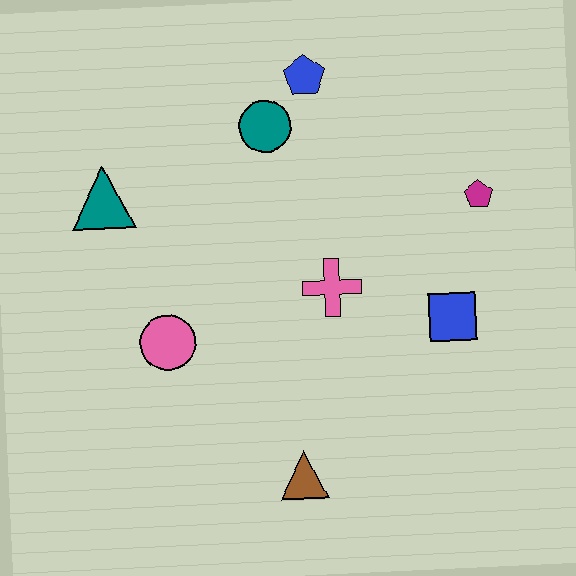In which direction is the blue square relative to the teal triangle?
The blue square is to the right of the teal triangle.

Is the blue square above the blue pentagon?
No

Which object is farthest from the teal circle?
The brown triangle is farthest from the teal circle.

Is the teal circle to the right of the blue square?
No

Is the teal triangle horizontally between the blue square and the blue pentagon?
No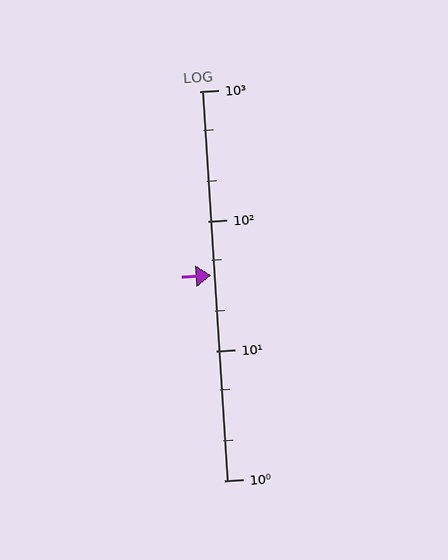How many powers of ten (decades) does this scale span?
The scale spans 3 decades, from 1 to 1000.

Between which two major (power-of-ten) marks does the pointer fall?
The pointer is between 10 and 100.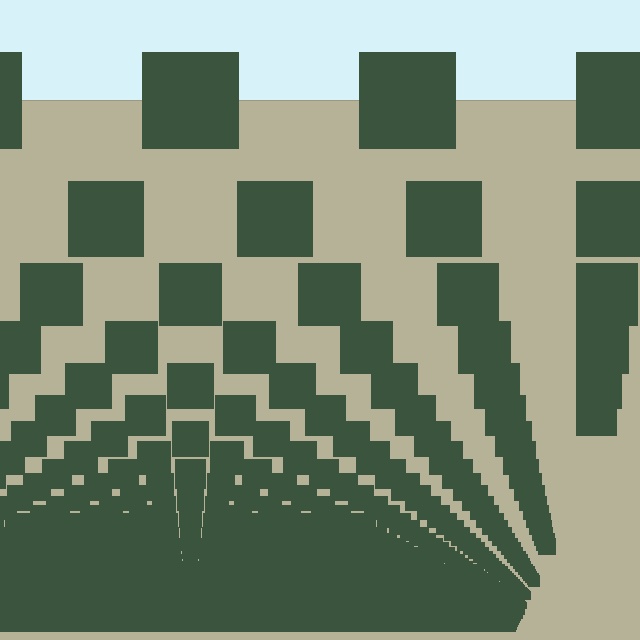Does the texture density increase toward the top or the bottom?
Density increases toward the bottom.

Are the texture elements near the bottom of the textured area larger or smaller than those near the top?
Smaller. The gradient is inverted — elements near the bottom are smaller and denser.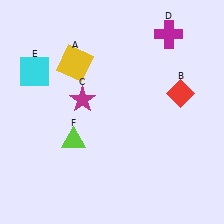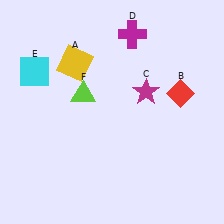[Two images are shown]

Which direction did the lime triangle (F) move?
The lime triangle (F) moved up.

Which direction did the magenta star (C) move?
The magenta star (C) moved right.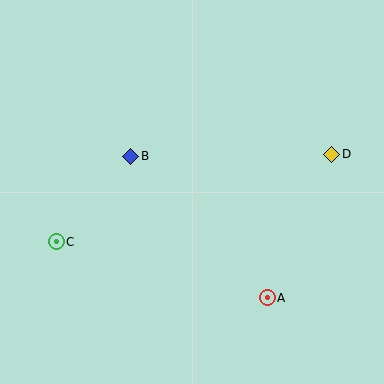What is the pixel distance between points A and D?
The distance between A and D is 157 pixels.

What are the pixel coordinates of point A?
Point A is at (267, 298).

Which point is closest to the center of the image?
Point B at (131, 156) is closest to the center.